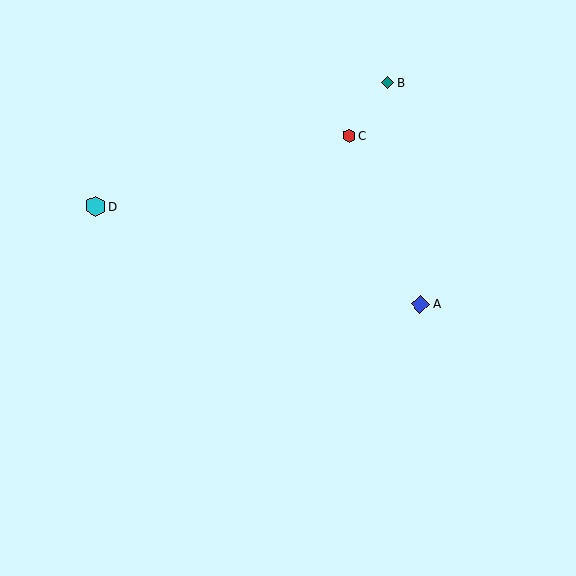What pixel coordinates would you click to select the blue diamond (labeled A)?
Click at (420, 304) to select the blue diamond A.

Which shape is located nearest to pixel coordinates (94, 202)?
The cyan hexagon (labeled D) at (96, 206) is nearest to that location.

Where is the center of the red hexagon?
The center of the red hexagon is at (350, 136).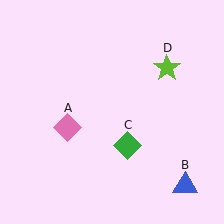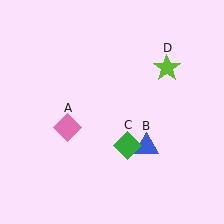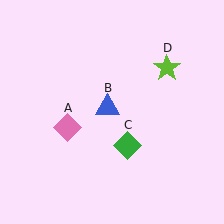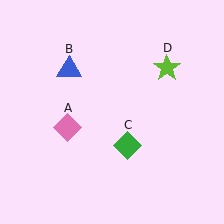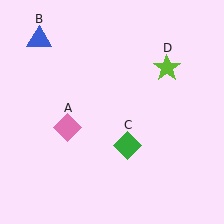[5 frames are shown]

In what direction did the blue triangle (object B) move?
The blue triangle (object B) moved up and to the left.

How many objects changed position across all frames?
1 object changed position: blue triangle (object B).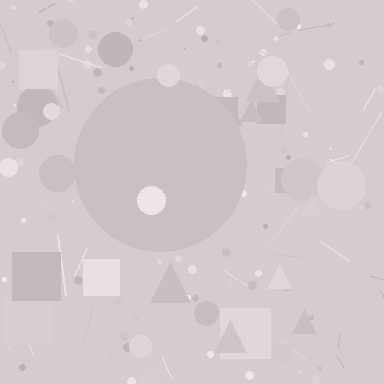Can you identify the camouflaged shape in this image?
The camouflaged shape is a circle.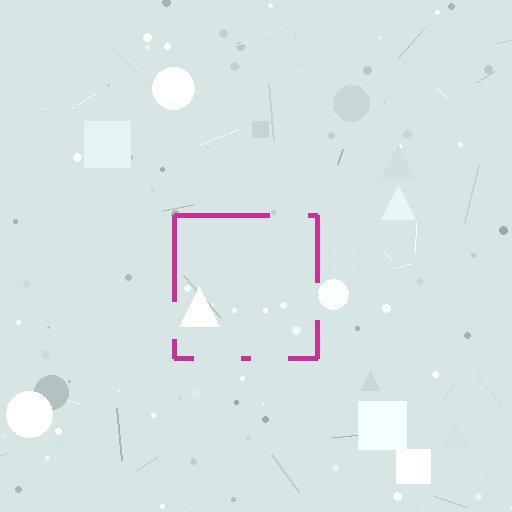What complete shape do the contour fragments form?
The contour fragments form a square.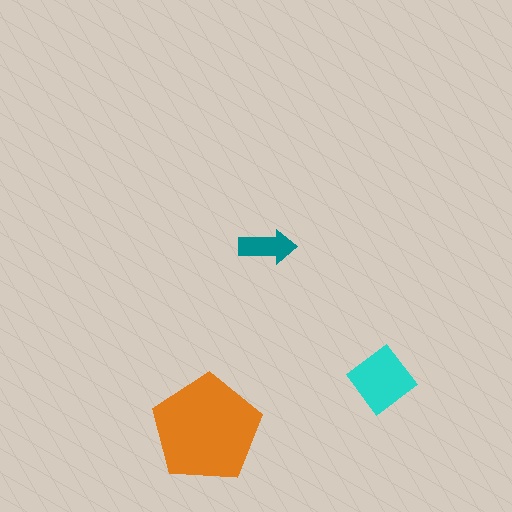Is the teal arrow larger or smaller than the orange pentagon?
Smaller.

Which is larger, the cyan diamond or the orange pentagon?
The orange pentagon.